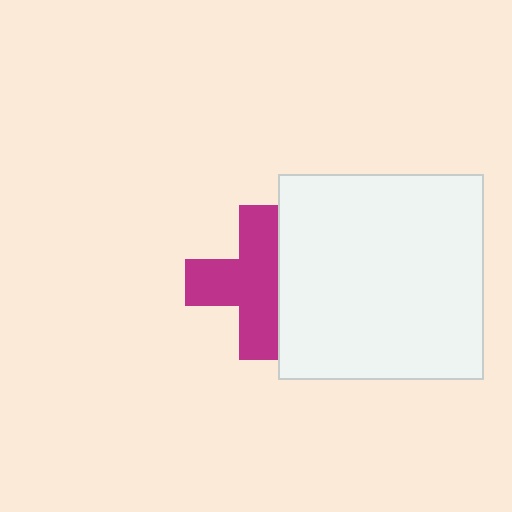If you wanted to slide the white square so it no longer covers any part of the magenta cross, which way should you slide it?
Slide it right — that is the most direct way to separate the two shapes.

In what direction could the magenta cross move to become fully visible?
The magenta cross could move left. That would shift it out from behind the white square entirely.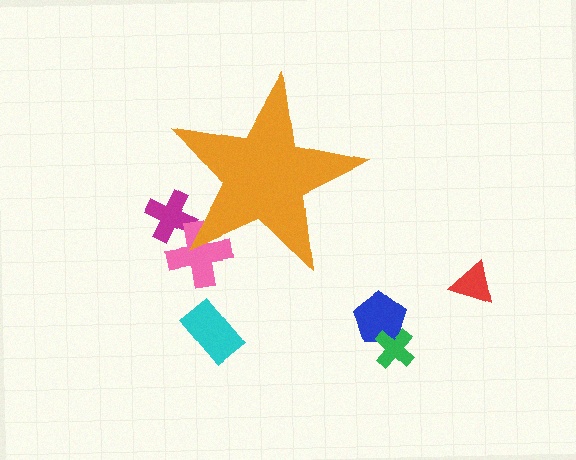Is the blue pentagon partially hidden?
No, the blue pentagon is fully visible.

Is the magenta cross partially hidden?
Yes, the magenta cross is partially hidden behind the orange star.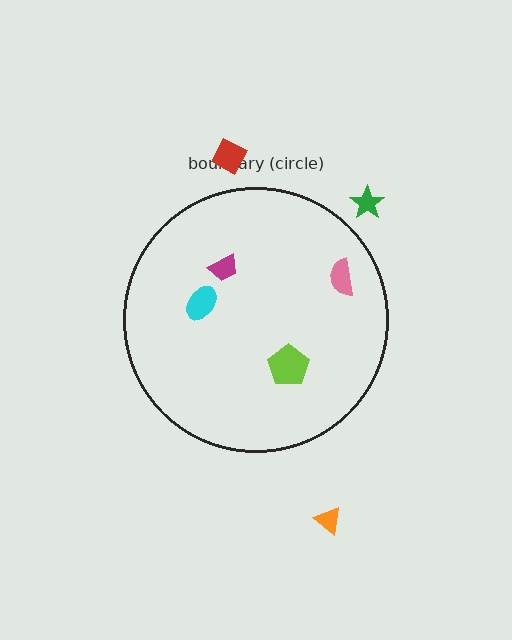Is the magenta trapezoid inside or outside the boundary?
Inside.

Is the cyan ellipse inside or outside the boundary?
Inside.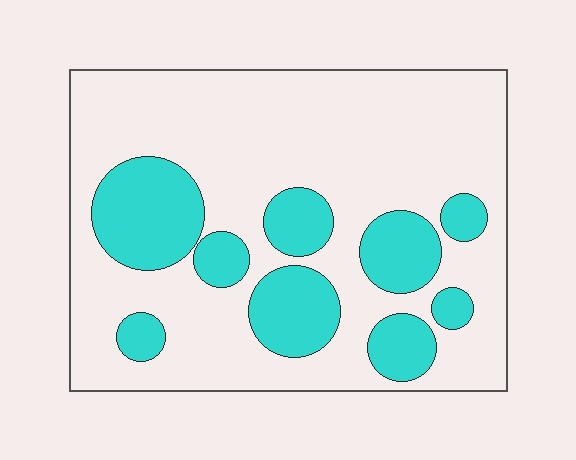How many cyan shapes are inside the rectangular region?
9.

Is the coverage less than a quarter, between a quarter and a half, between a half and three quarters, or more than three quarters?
Between a quarter and a half.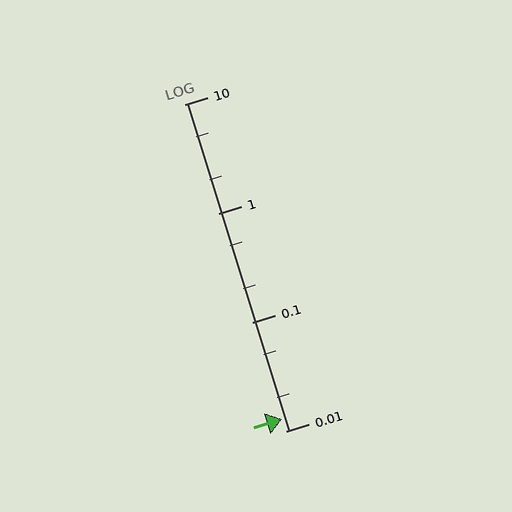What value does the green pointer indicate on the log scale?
The pointer indicates approximately 0.013.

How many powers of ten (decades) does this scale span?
The scale spans 3 decades, from 0.01 to 10.